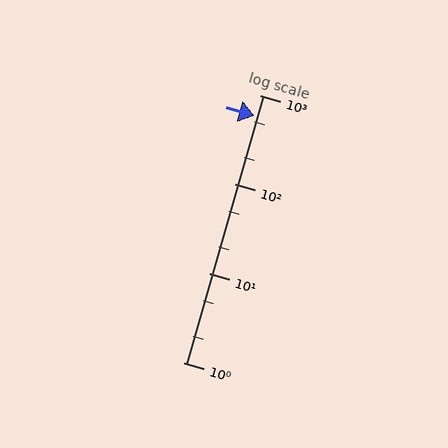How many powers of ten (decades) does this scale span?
The scale spans 3 decades, from 1 to 1000.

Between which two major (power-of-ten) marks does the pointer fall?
The pointer is between 100 and 1000.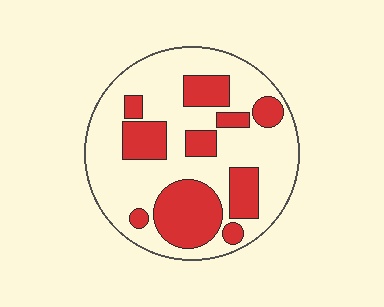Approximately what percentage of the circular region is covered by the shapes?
Approximately 35%.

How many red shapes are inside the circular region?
10.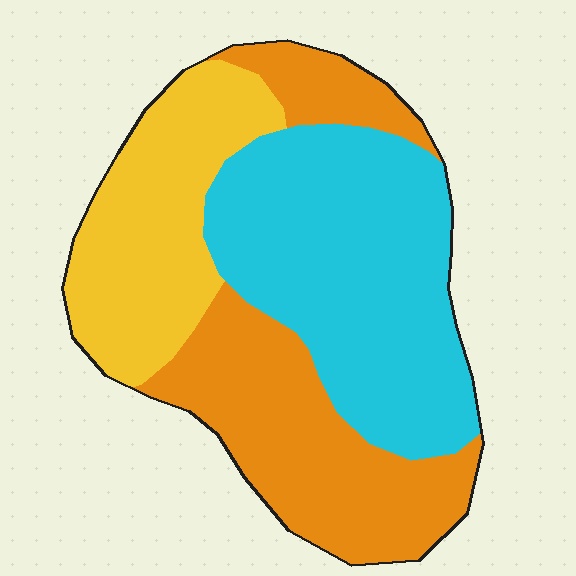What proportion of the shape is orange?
Orange takes up about one third (1/3) of the shape.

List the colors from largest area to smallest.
From largest to smallest: cyan, orange, yellow.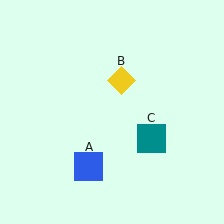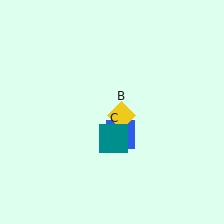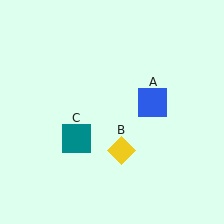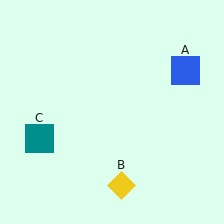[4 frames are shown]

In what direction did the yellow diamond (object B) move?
The yellow diamond (object B) moved down.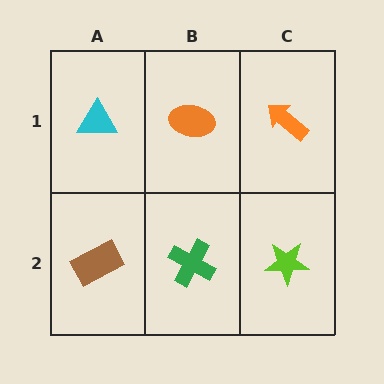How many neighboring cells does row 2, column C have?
2.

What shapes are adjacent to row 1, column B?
A green cross (row 2, column B), a cyan triangle (row 1, column A), an orange arrow (row 1, column C).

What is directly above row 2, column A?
A cyan triangle.